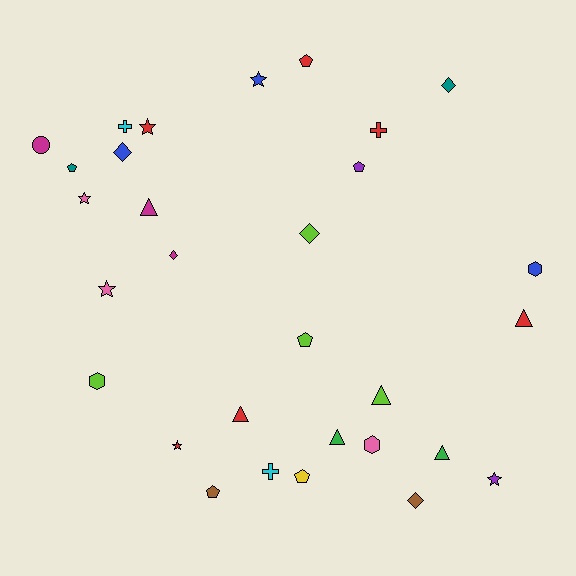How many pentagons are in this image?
There are 6 pentagons.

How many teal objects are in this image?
There are 2 teal objects.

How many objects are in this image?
There are 30 objects.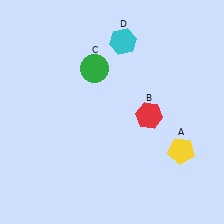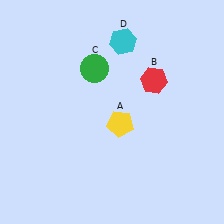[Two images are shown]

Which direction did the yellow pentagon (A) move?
The yellow pentagon (A) moved left.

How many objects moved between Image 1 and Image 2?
2 objects moved between the two images.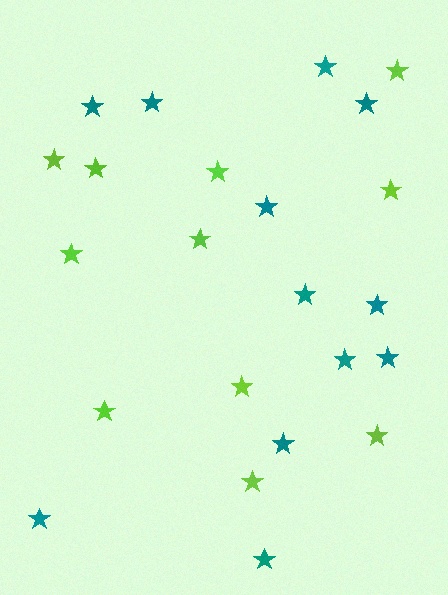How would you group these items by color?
There are 2 groups: one group of teal stars (12) and one group of lime stars (11).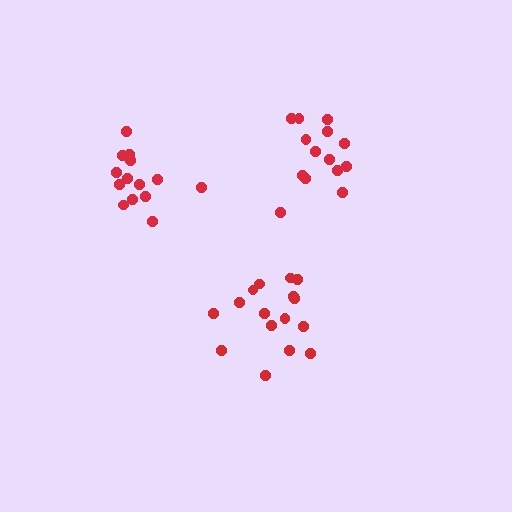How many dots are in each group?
Group 1: 14 dots, Group 2: 14 dots, Group 3: 16 dots (44 total).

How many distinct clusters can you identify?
There are 3 distinct clusters.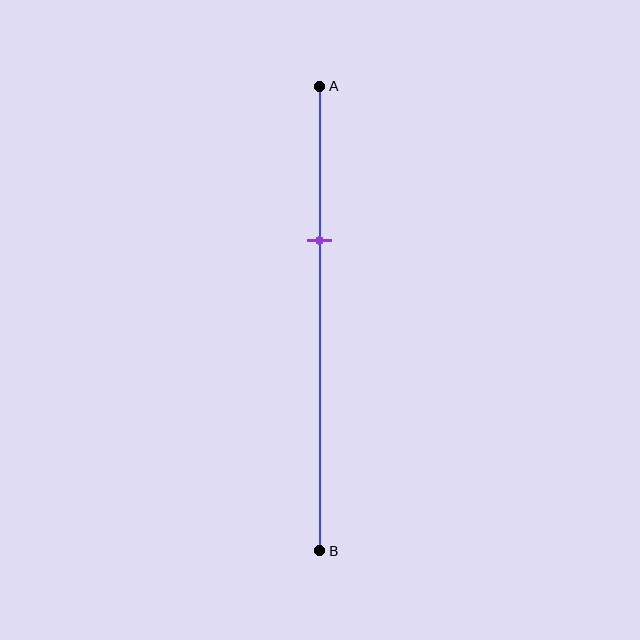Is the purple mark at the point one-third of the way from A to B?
Yes, the mark is approximately at the one-third point.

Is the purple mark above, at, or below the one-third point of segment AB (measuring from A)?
The purple mark is approximately at the one-third point of segment AB.